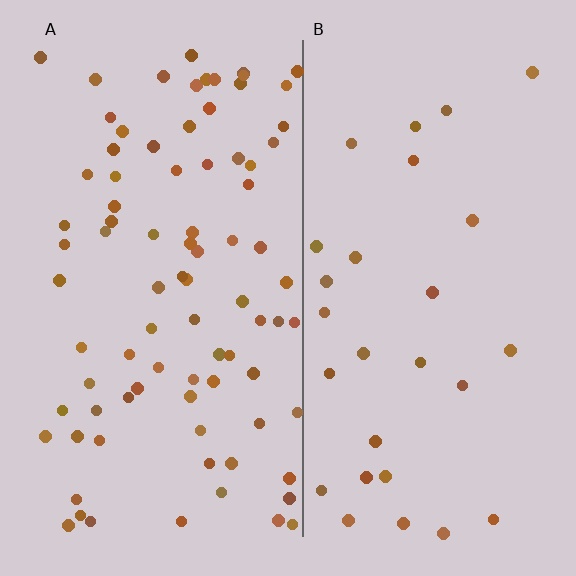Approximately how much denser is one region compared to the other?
Approximately 3.0× — region A over region B.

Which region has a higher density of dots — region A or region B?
A (the left).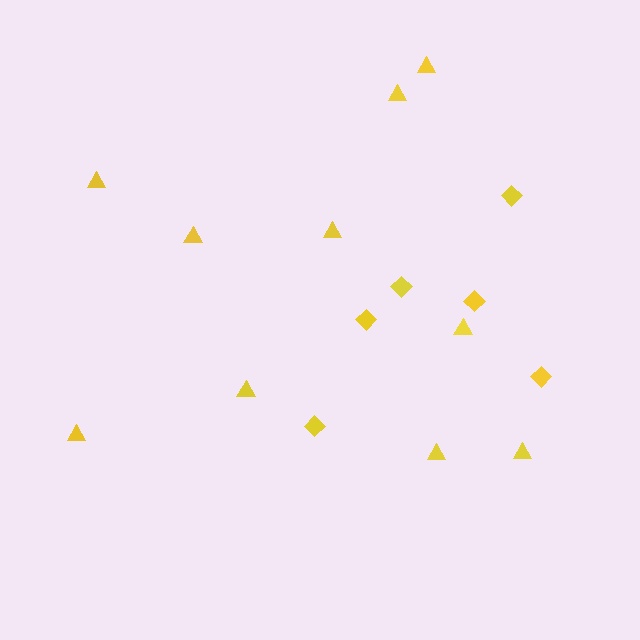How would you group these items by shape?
There are 2 groups: one group of diamonds (6) and one group of triangles (10).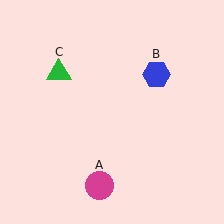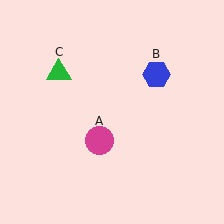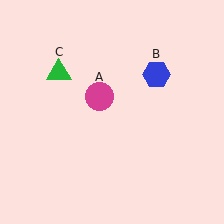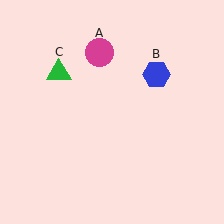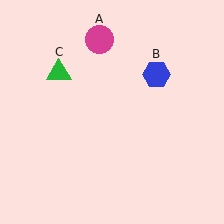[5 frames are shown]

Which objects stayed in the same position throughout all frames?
Blue hexagon (object B) and green triangle (object C) remained stationary.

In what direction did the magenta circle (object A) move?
The magenta circle (object A) moved up.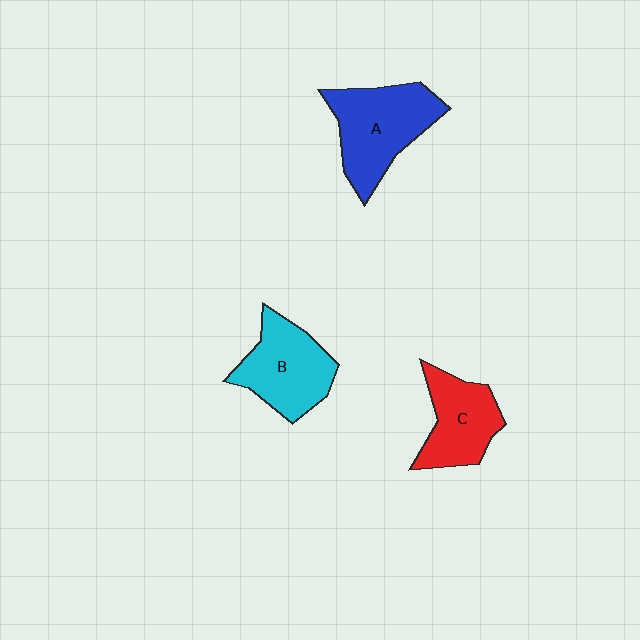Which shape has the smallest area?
Shape C (red).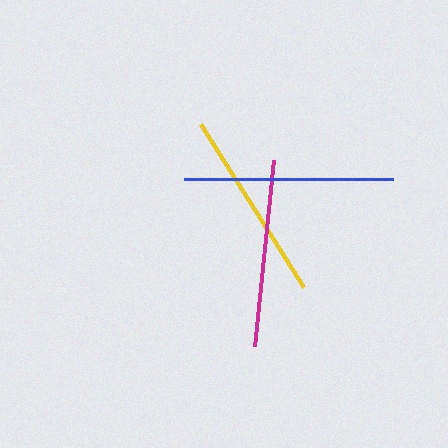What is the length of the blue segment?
The blue segment is approximately 209 pixels long.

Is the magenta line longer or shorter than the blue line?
The blue line is longer than the magenta line.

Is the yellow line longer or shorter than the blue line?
The blue line is longer than the yellow line.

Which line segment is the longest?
The blue line is the longest at approximately 209 pixels.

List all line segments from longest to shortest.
From longest to shortest: blue, yellow, magenta.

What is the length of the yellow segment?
The yellow segment is approximately 192 pixels long.